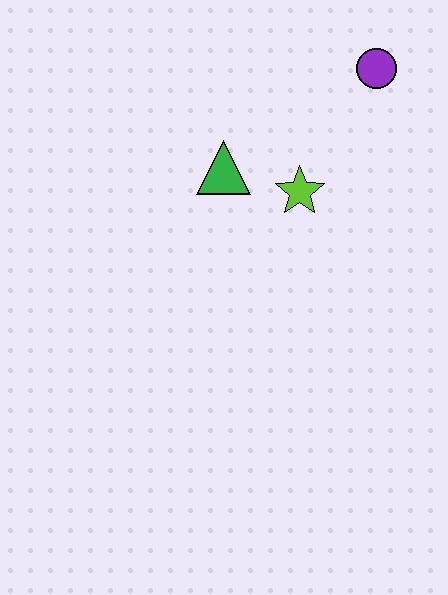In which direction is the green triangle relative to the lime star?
The green triangle is to the left of the lime star.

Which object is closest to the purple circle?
The lime star is closest to the purple circle.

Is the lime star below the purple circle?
Yes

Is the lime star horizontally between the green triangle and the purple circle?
Yes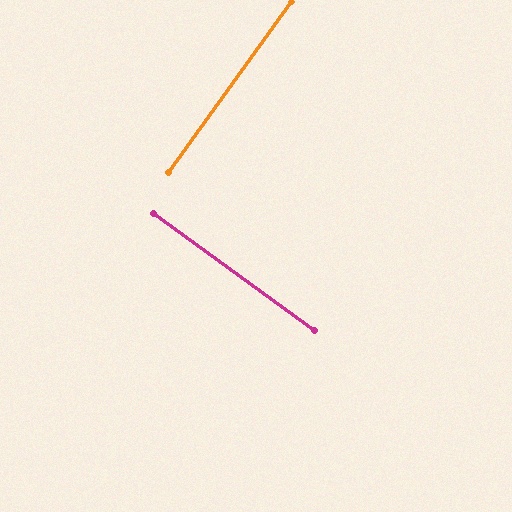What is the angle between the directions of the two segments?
Approximately 90 degrees.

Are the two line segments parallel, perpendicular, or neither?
Perpendicular — they meet at approximately 90°.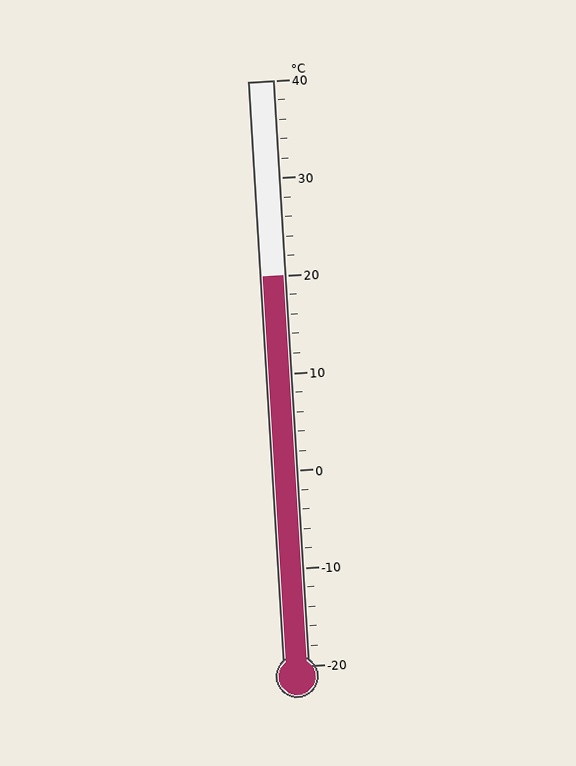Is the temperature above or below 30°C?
The temperature is below 30°C.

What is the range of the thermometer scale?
The thermometer scale ranges from -20°C to 40°C.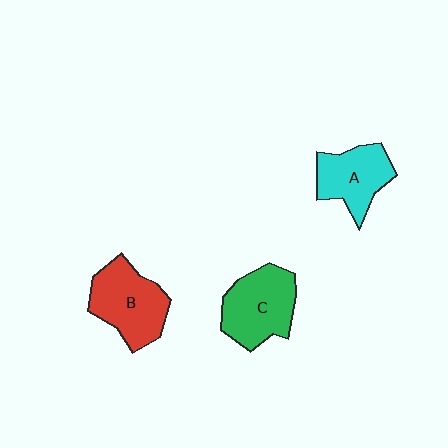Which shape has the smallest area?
Shape A (cyan).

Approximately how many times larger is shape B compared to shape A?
Approximately 1.2 times.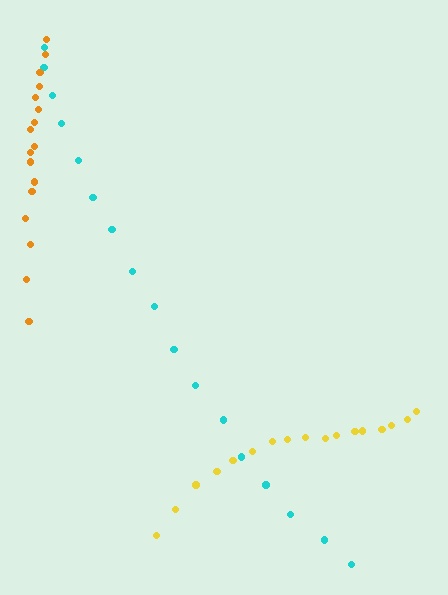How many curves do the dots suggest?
There are 3 distinct paths.